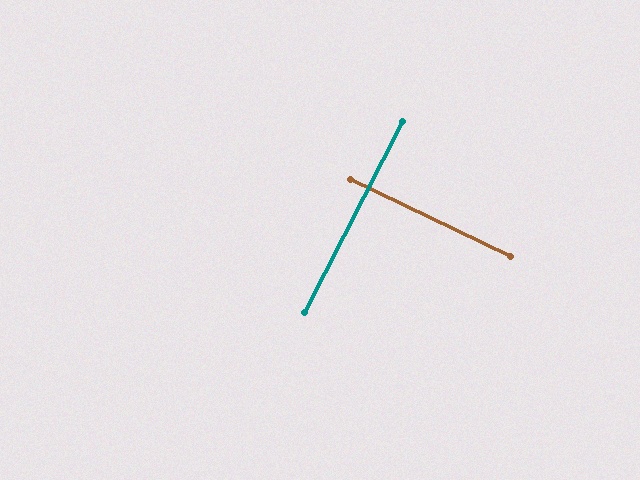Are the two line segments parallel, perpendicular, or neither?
Perpendicular — they meet at approximately 89°.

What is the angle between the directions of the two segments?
Approximately 89 degrees.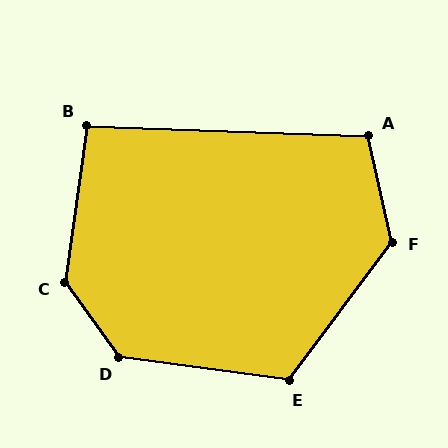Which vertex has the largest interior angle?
C, at approximately 136 degrees.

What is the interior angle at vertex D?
Approximately 134 degrees (obtuse).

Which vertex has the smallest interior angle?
B, at approximately 96 degrees.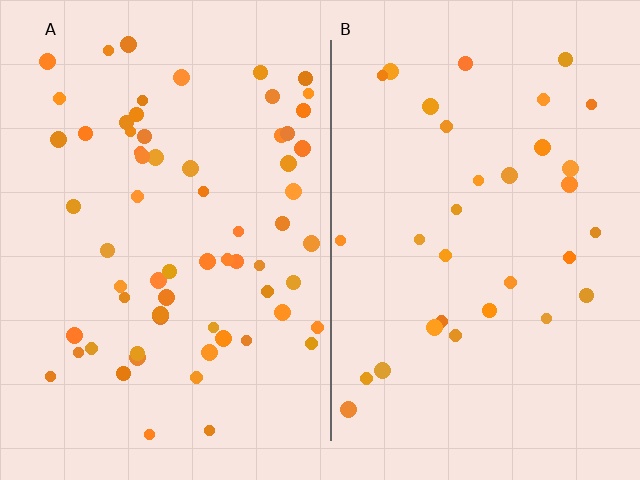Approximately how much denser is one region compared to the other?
Approximately 2.0× — region A over region B.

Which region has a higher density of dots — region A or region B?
A (the left).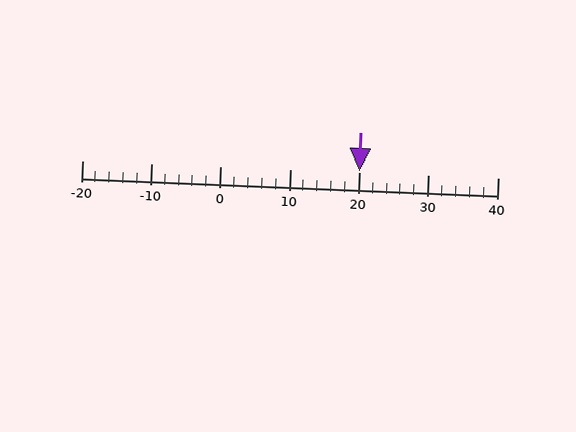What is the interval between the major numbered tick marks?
The major tick marks are spaced 10 units apart.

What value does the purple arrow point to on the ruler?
The purple arrow points to approximately 20.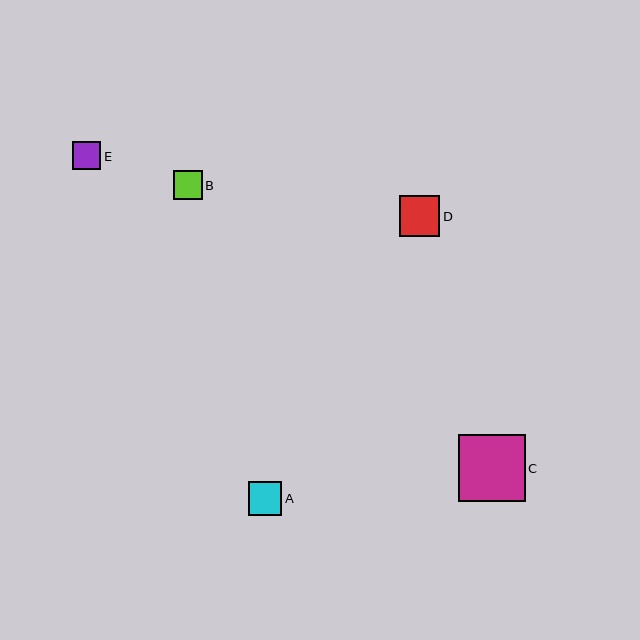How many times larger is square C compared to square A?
Square C is approximately 2.0 times the size of square A.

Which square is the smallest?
Square E is the smallest with a size of approximately 28 pixels.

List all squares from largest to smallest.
From largest to smallest: C, D, A, B, E.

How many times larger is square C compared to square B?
Square C is approximately 2.3 times the size of square B.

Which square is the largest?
Square C is the largest with a size of approximately 67 pixels.